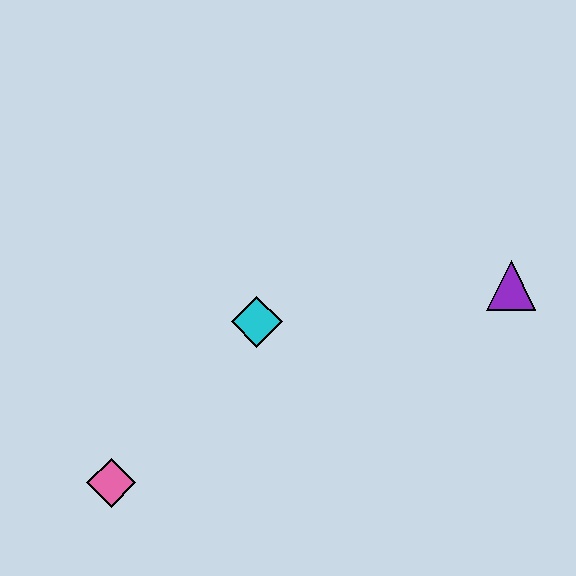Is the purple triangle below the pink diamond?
No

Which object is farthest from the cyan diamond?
The purple triangle is farthest from the cyan diamond.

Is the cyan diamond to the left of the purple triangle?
Yes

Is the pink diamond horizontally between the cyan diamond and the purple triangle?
No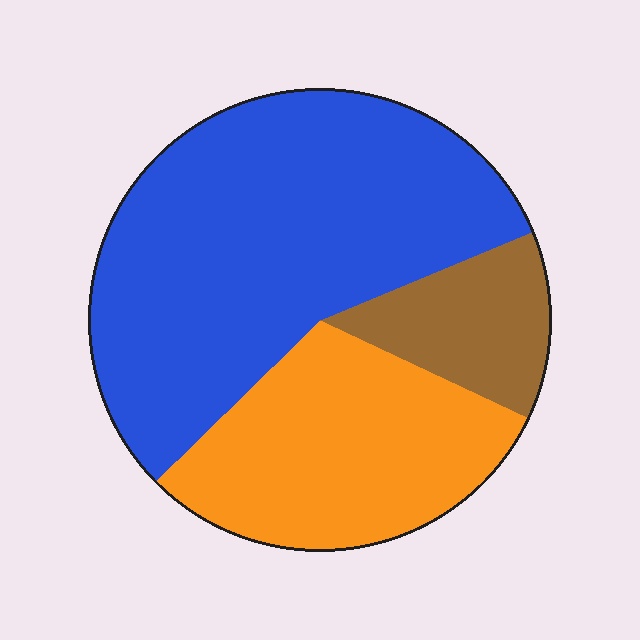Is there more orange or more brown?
Orange.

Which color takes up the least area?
Brown, at roughly 15%.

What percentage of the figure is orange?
Orange covers about 30% of the figure.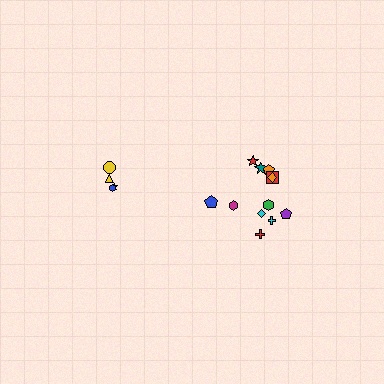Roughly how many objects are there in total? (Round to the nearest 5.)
Roughly 15 objects in total.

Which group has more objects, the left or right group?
The right group.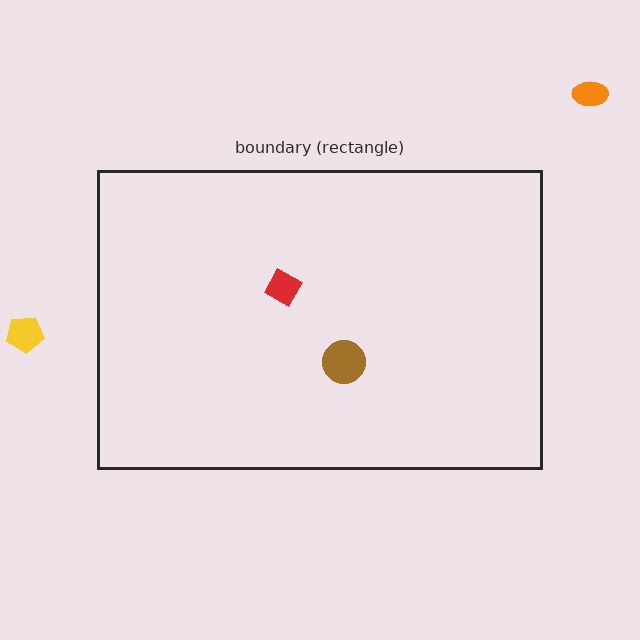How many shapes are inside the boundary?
2 inside, 2 outside.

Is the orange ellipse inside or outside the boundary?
Outside.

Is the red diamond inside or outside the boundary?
Inside.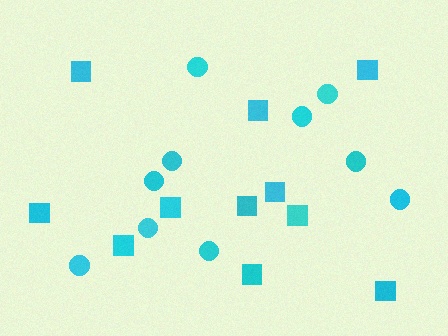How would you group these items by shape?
There are 2 groups: one group of squares (11) and one group of circles (10).